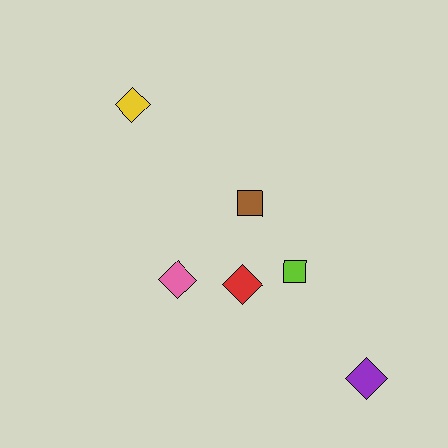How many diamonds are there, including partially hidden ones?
There are 4 diamonds.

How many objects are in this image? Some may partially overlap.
There are 6 objects.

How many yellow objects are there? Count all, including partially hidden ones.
There is 1 yellow object.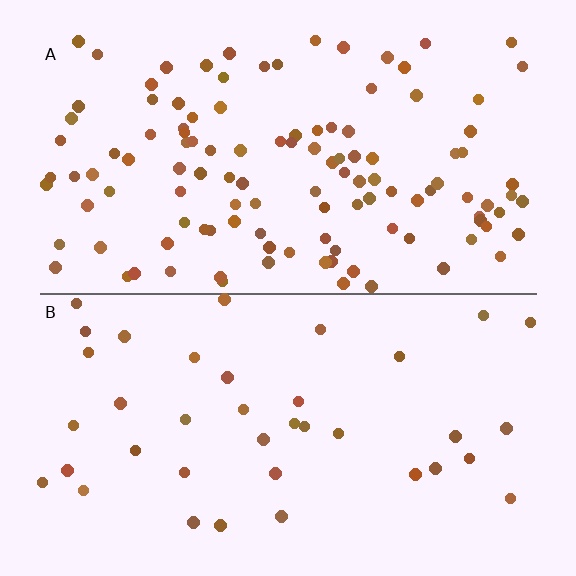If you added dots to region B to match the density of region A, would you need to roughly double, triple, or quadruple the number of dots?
Approximately triple.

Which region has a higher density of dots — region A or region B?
A (the top).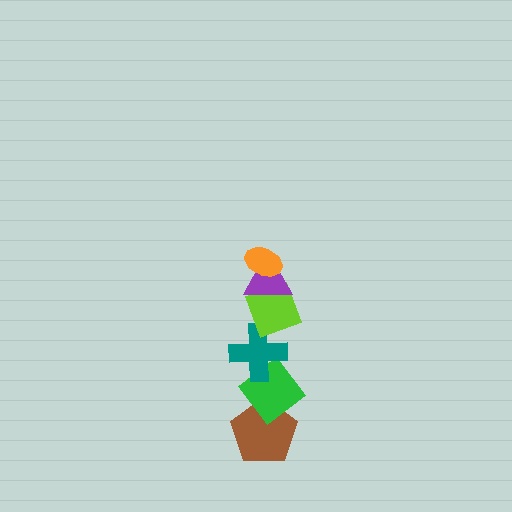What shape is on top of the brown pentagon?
The green diamond is on top of the brown pentagon.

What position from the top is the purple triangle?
The purple triangle is 2nd from the top.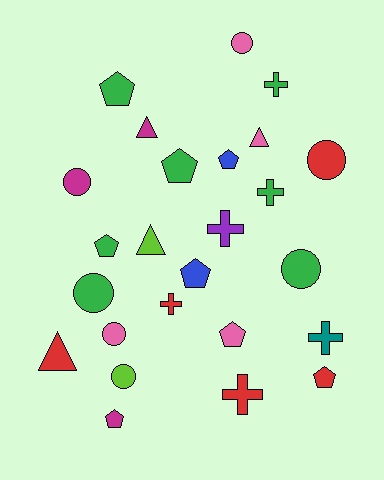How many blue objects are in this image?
There are 2 blue objects.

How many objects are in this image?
There are 25 objects.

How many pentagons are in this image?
There are 8 pentagons.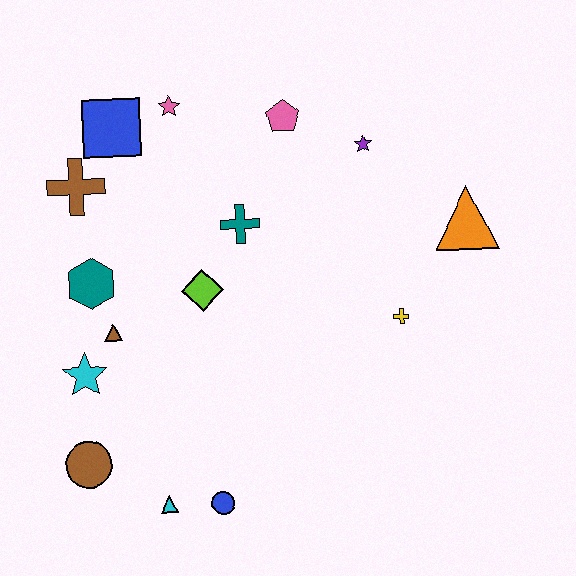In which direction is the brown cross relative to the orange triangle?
The brown cross is to the left of the orange triangle.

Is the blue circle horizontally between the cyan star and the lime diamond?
No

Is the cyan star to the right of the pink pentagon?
No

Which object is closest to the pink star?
The blue square is closest to the pink star.